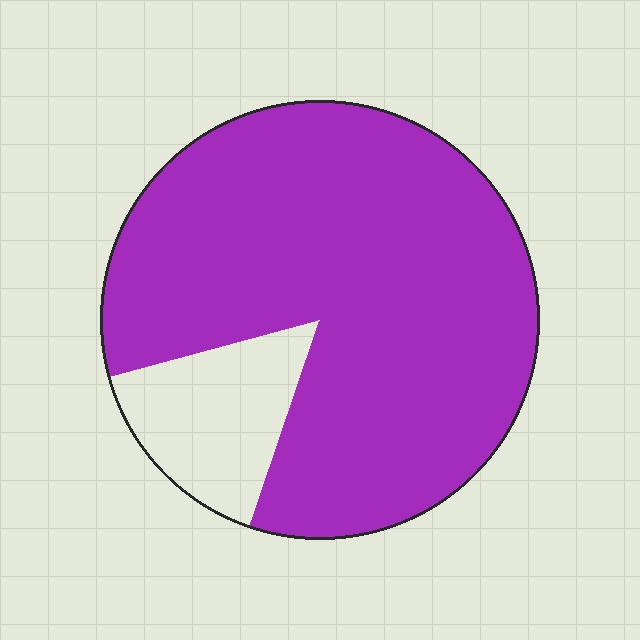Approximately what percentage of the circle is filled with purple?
Approximately 85%.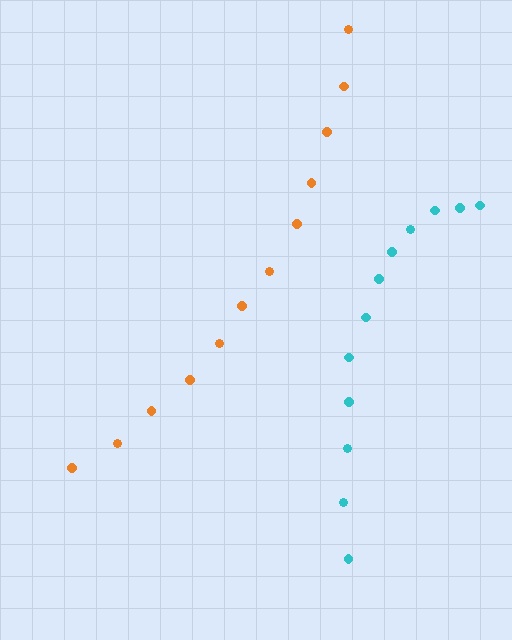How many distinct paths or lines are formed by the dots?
There are 2 distinct paths.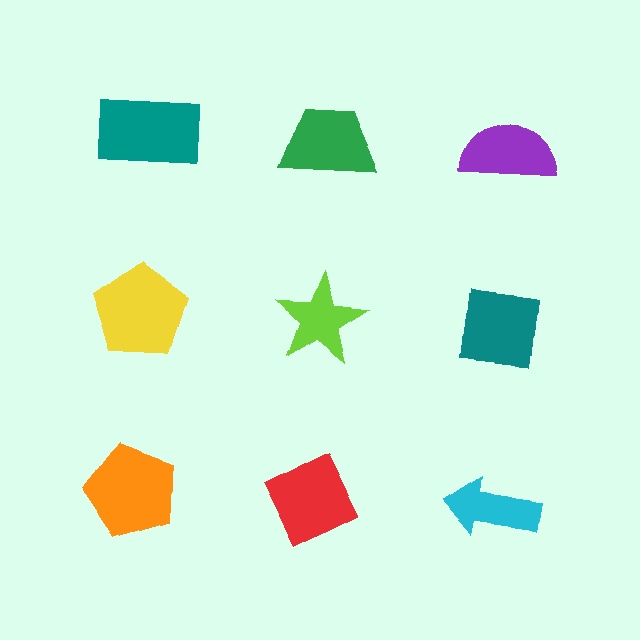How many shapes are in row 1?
3 shapes.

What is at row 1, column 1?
A teal rectangle.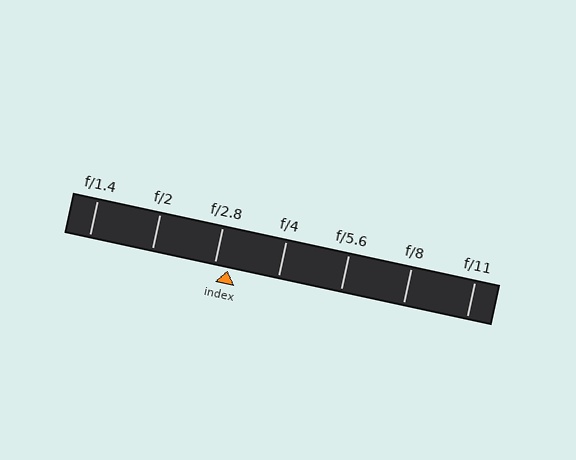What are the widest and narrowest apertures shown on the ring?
The widest aperture shown is f/1.4 and the narrowest is f/11.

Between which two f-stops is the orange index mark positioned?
The index mark is between f/2.8 and f/4.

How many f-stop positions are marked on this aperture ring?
There are 7 f-stop positions marked.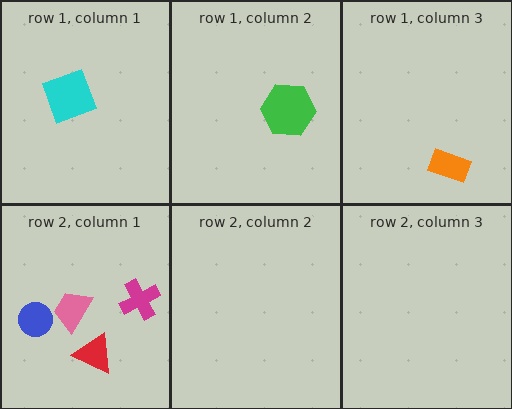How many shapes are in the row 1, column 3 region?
1.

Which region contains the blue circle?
The row 2, column 1 region.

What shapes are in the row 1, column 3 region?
The orange rectangle.